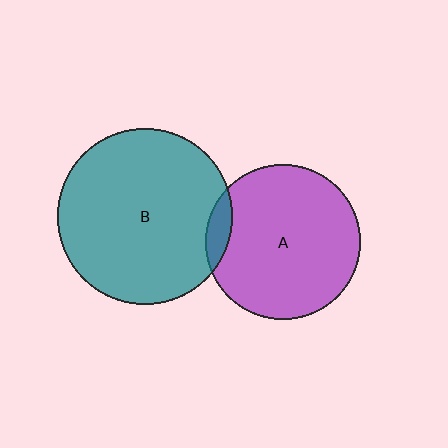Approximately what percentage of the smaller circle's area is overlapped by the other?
Approximately 10%.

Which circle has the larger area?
Circle B (teal).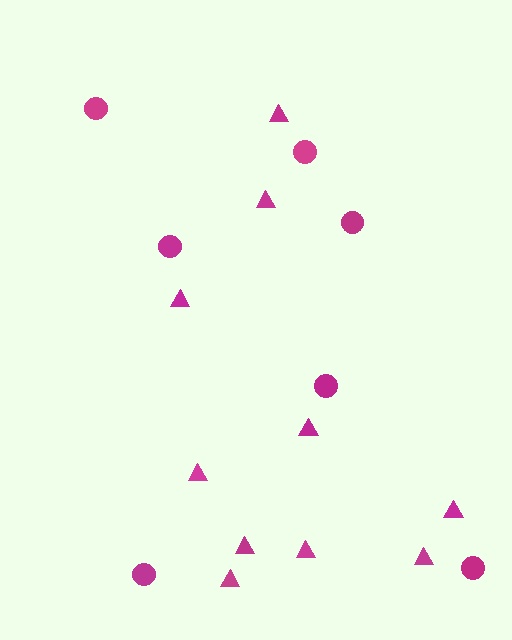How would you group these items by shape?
There are 2 groups: one group of triangles (10) and one group of circles (7).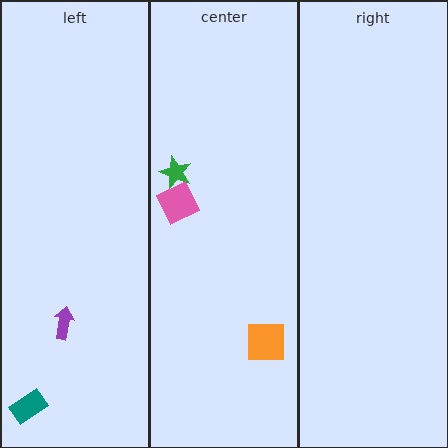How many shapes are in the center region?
3.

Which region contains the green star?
The center region.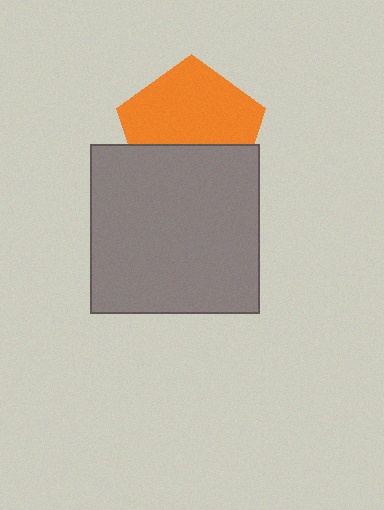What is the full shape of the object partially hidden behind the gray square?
The partially hidden object is an orange pentagon.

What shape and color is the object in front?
The object in front is a gray square.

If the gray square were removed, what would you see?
You would see the complete orange pentagon.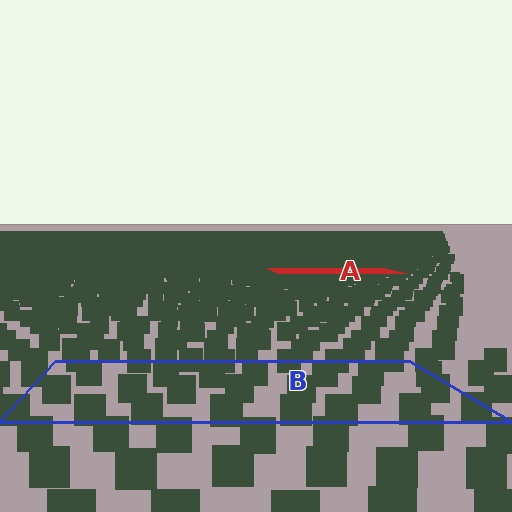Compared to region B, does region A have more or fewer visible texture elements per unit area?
Region A has more texture elements per unit area — they are packed more densely because it is farther away.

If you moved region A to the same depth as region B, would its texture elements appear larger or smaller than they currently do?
They would appear larger. At a closer depth, the same texture elements are projected at a bigger on-screen size.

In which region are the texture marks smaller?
The texture marks are smaller in region A, because it is farther away.